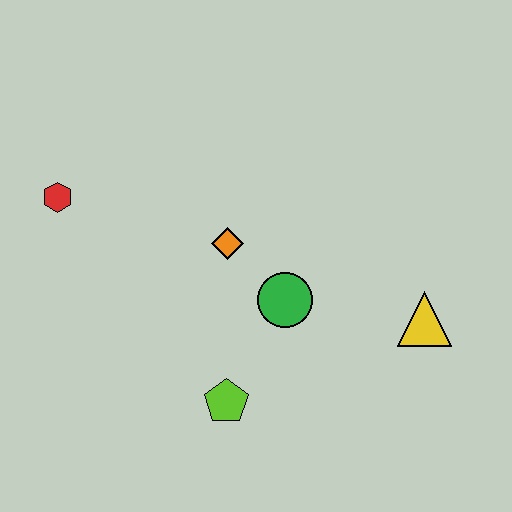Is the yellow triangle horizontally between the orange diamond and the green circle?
No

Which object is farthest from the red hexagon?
The yellow triangle is farthest from the red hexagon.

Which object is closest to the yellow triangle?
The green circle is closest to the yellow triangle.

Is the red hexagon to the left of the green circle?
Yes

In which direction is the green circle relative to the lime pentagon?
The green circle is above the lime pentagon.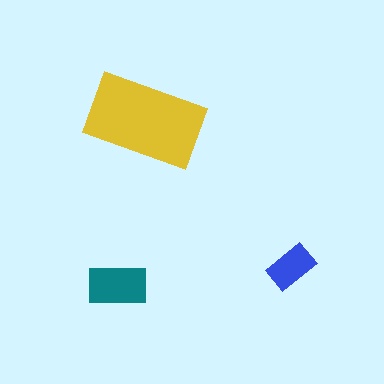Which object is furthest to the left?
The teal rectangle is leftmost.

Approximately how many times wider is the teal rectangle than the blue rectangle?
About 1.5 times wider.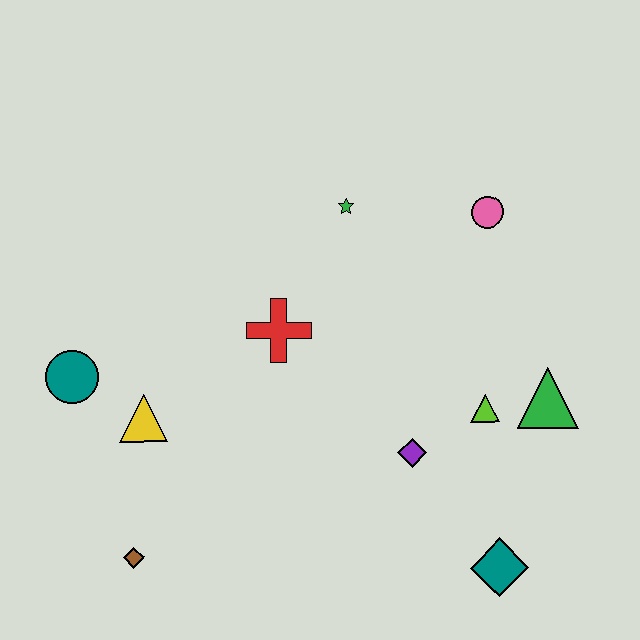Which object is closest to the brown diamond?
The yellow triangle is closest to the brown diamond.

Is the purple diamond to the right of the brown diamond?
Yes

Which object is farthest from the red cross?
The teal diamond is farthest from the red cross.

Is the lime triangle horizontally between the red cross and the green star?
No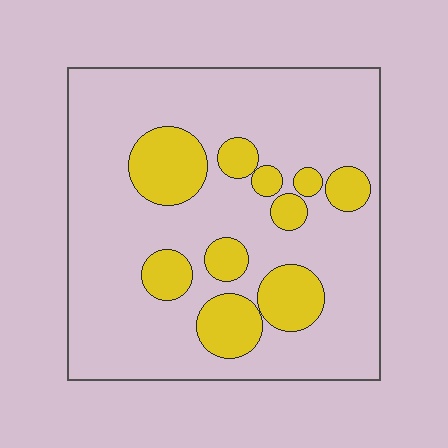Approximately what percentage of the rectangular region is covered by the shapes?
Approximately 20%.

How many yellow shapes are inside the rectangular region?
10.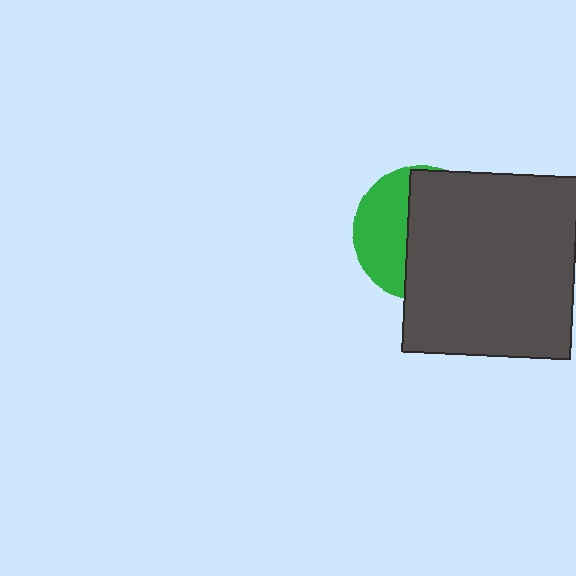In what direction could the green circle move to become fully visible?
The green circle could move left. That would shift it out from behind the dark gray rectangle entirely.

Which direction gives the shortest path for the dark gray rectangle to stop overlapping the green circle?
Moving right gives the shortest separation.